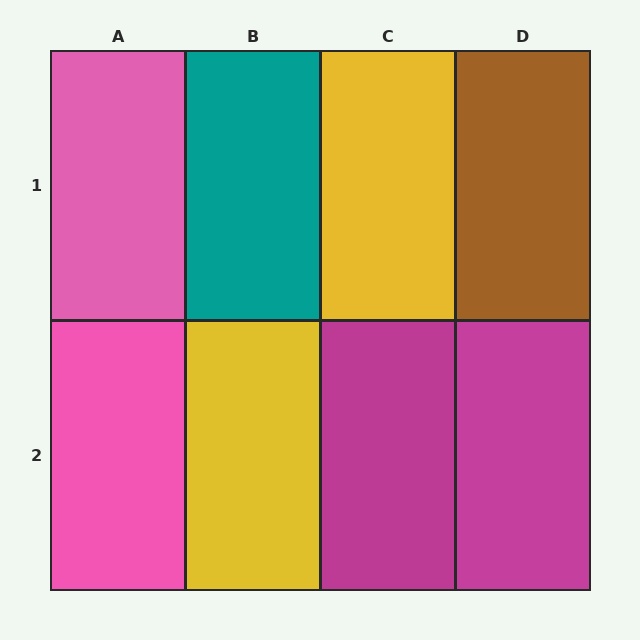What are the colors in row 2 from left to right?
Pink, yellow, magenta, magenta.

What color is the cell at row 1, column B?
Teal.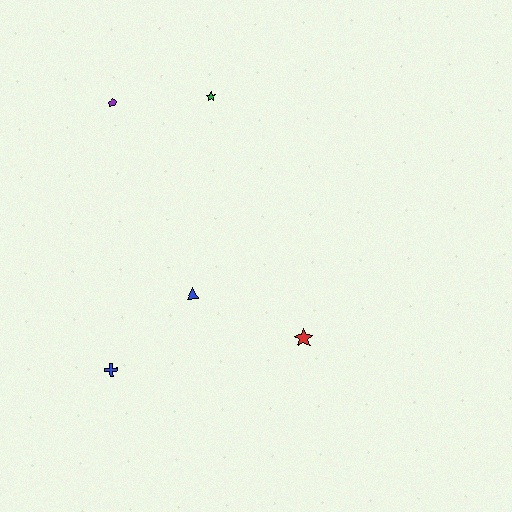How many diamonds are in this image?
There are no diamonds.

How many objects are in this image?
There are 5 objects.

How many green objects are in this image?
There is 1 green object.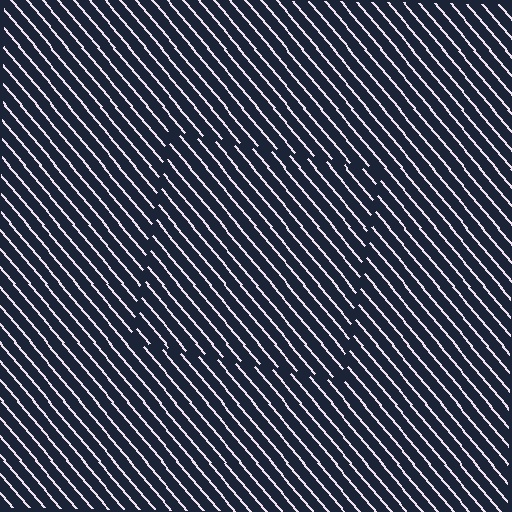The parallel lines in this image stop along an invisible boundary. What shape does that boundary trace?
An illusory square. The interior of the shape contains the same grating, shifted by half a period — the contour is defined by the phase discontinuity where line-ends from the inner and outer gratings abut.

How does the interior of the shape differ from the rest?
The interior of the shape contains the same grating, shifted by half a period — the contour is defined by the phase discontinuity where line-ends from the inner and outer gratings abut.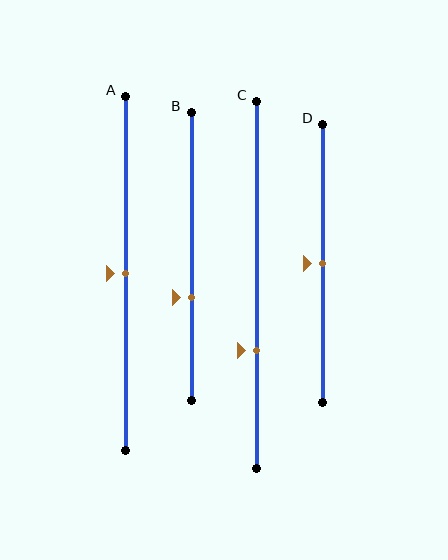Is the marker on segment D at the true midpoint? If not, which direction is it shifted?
Yes, the marker on segment D is at the true midpoint.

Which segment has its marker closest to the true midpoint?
Segment A has its marker closest to the true midpoint.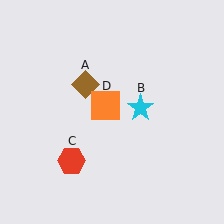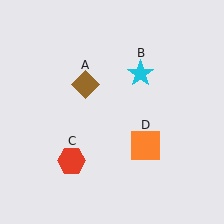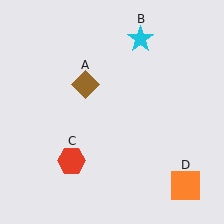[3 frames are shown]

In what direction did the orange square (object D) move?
The orange square (object D) moved down and to the right.